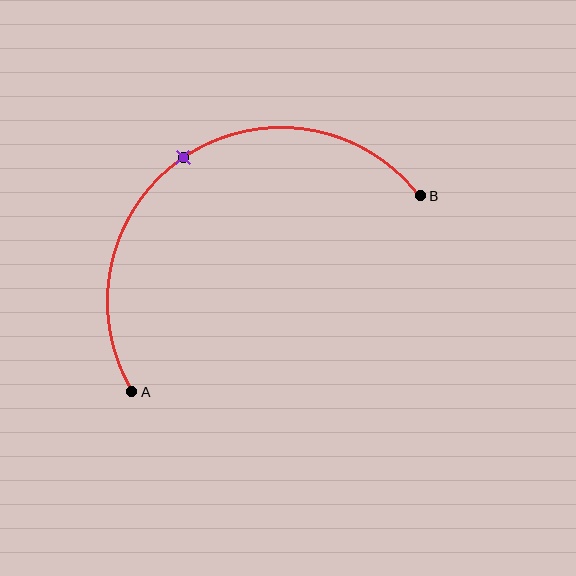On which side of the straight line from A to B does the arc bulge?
The arc bulges above and to the left of the straight line connecting A and B.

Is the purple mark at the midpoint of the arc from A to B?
Yes. The purple mark lies on the arc at equal arc-length from both A and B — it is the arc midpoint.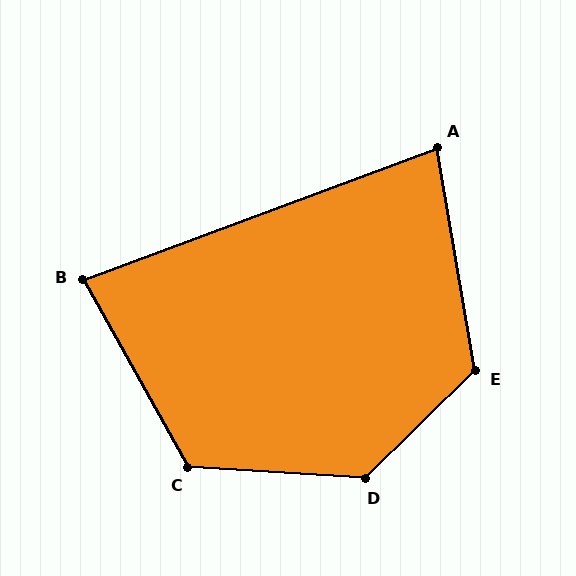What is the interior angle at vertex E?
Approximately 124 degrees (obtuse).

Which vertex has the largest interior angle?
D, at approximately 132 degrees.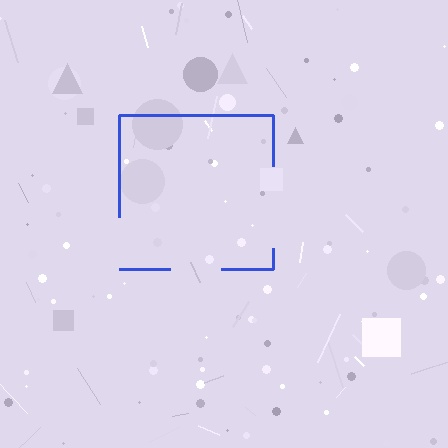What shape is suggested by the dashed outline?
The dashed outline suggests a square.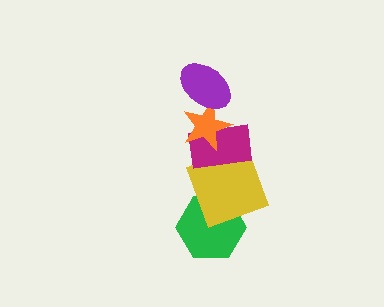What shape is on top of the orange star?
The purple ellipse is on top of the orange star.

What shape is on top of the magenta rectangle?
The orange star is on top of the magenta rectangle.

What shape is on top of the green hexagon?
The yellow square is on top of the green hexagon.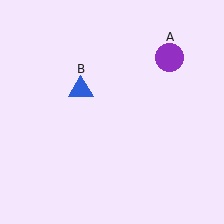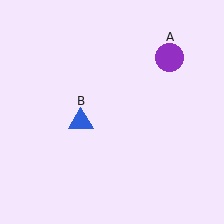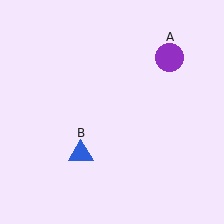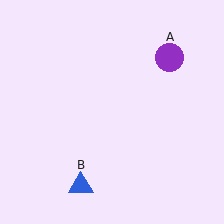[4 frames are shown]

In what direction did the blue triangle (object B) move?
The blue triangle (object B) moved down.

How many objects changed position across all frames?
1 object changed position: blue triangle (object B).